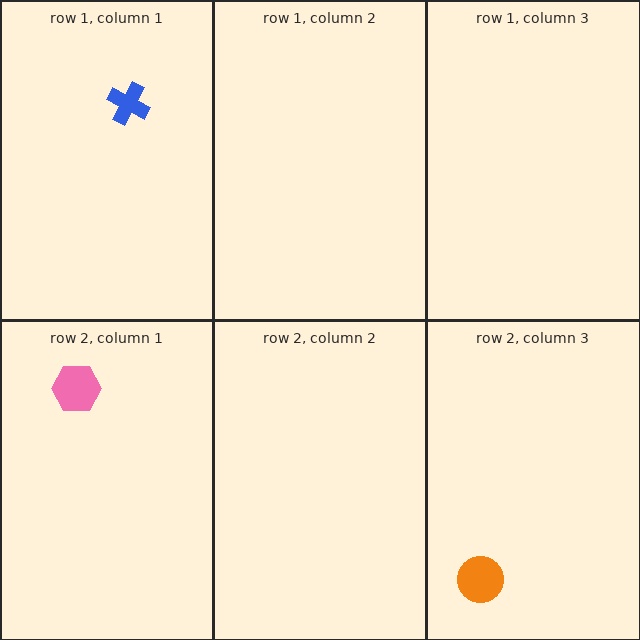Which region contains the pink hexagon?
The row 2, column 1 region.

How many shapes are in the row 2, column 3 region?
1.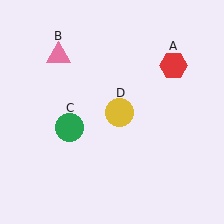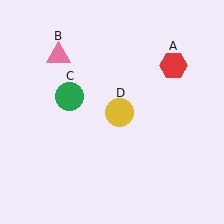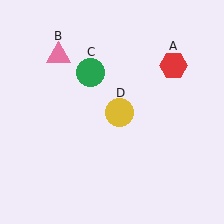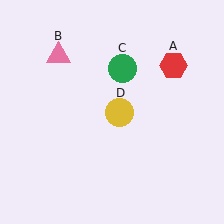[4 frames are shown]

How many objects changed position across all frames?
1 object changed position: green circle (object C).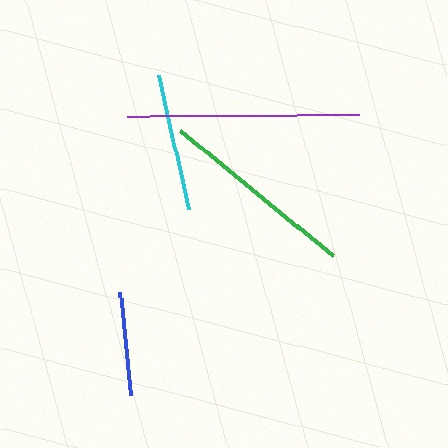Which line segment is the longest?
The purple line is the longest at approximately 232 pixels.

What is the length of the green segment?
The green segment is approximately 197 pixels long.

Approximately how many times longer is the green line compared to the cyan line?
The green line is approximately 1.4 times the length of the cyan line.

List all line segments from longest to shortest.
From longest to shortest: purple, green, cyan, blue.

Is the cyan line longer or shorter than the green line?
The green line is longer than the cyan line.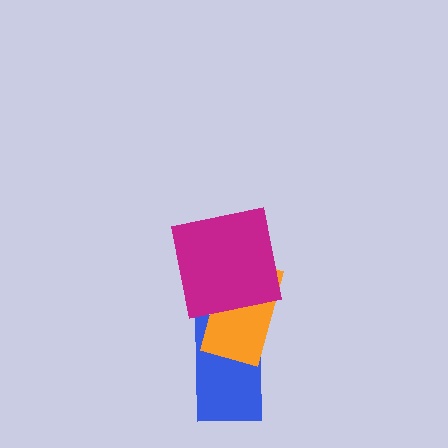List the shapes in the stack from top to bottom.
From top to bottom: the magenta square, the orange rectangle, the blue rectangle.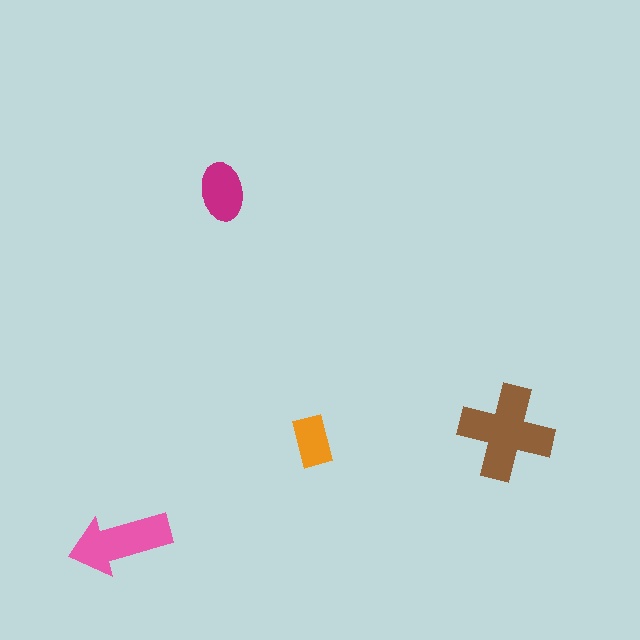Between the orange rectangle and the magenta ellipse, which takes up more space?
The magenta ellipse.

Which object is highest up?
The magenta ellipse is topmost.